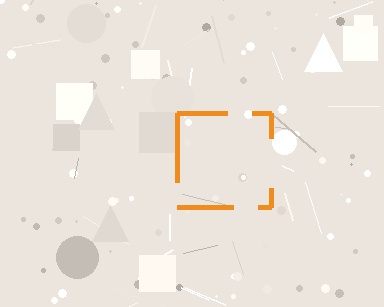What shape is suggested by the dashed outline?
The dashed outline suggests a square.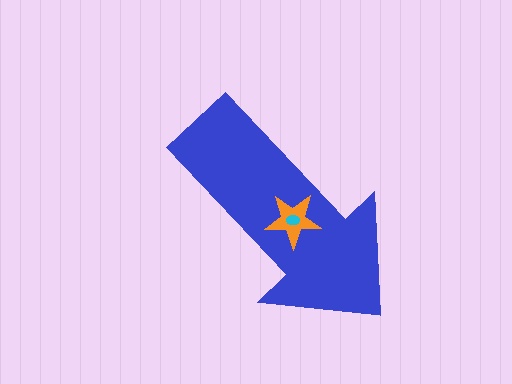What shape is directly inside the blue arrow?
The orange star.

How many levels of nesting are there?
3.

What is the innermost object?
The cyan ellipse.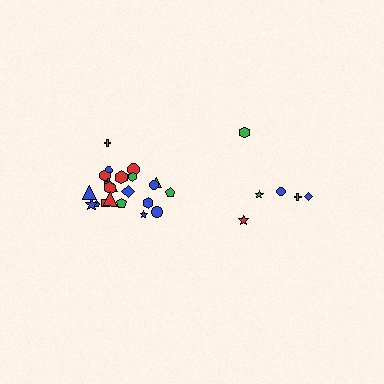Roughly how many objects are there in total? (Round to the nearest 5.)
Roughly 30 objects in total.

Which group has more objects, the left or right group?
The left group.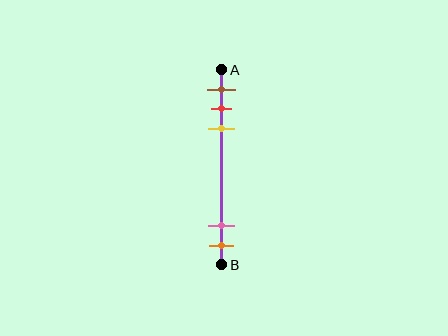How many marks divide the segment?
There are 5 marks dividing the segment.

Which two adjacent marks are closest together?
The red and yellow marks are the closest adjacent pair.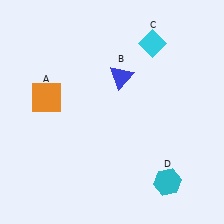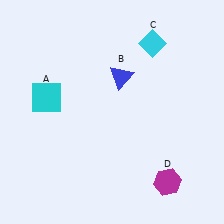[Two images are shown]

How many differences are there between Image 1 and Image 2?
There are 2 differences between the two images.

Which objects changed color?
A changed from orange to cyan. D changed from cyan to magenta.